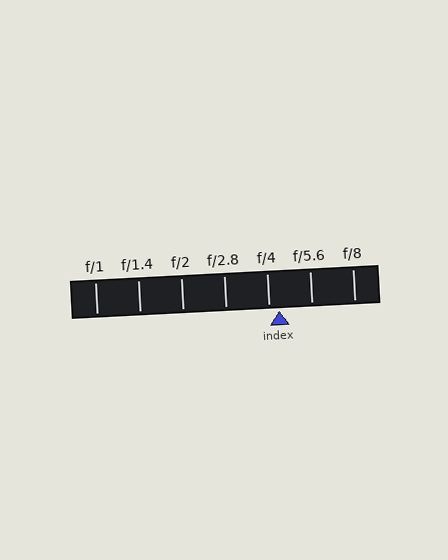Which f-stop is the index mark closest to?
The index mark is closest to f/4.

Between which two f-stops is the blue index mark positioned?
The index mark is between f/4 and f/5.6.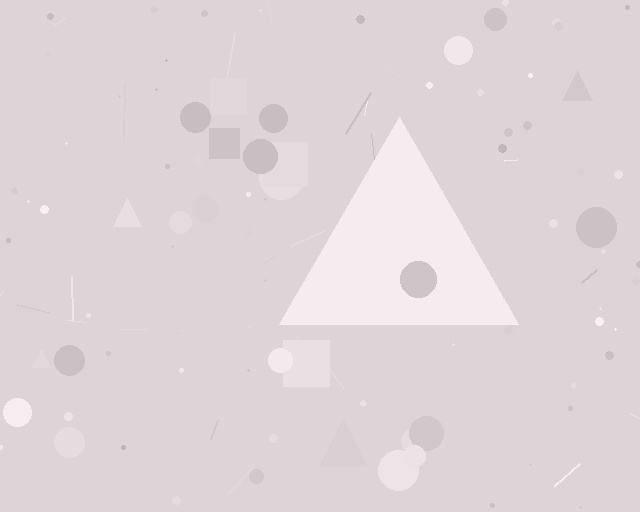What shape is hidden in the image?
A triangle is hidden in the image.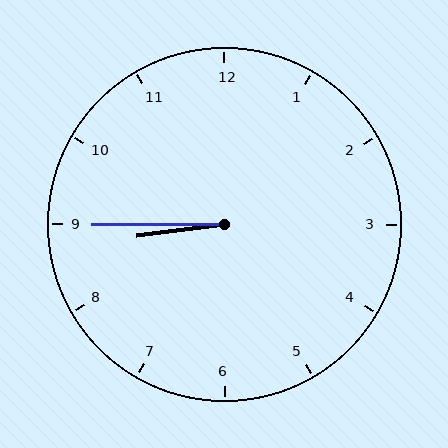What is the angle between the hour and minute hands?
Approximately 8 degrees.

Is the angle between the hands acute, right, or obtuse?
It is acute.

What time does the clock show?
8:45.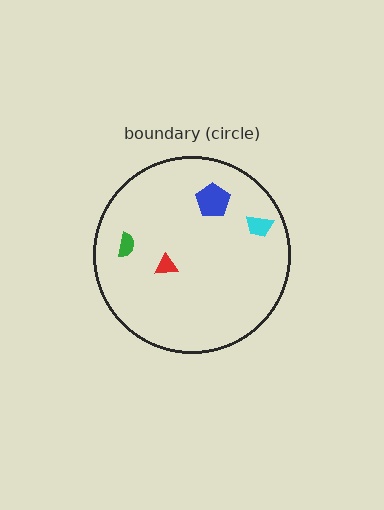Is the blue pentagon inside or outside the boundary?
Inside.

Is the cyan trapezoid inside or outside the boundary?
Inside.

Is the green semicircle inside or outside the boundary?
Inside.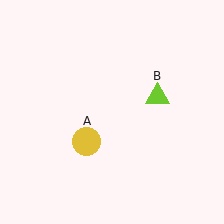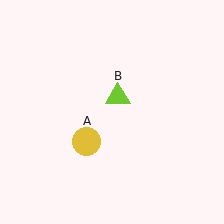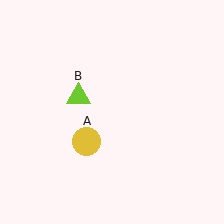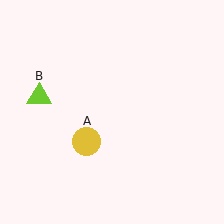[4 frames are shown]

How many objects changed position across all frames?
1 object changed position: lime triangle (object B).